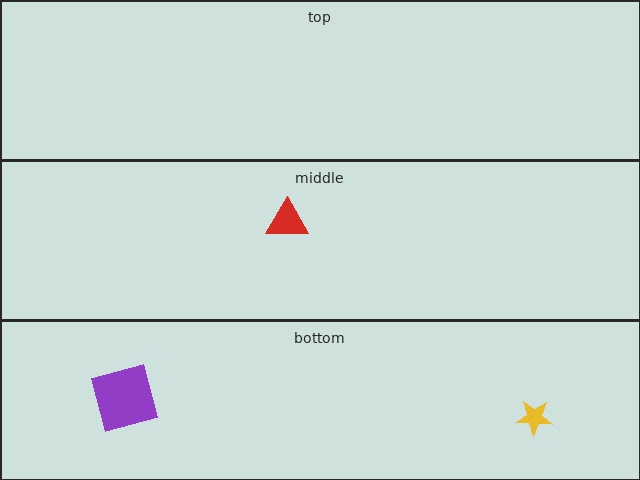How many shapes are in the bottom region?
2.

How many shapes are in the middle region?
1.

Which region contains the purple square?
The bottom region.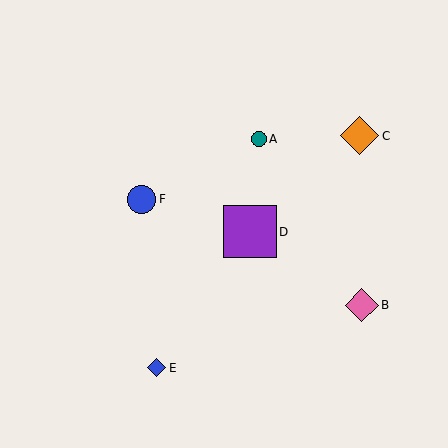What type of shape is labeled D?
Shape D is a purple square.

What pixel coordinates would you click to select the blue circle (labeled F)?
Click at (142, 199) to select the blue circle F.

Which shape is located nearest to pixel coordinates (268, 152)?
The teal circle (labeled A) at (259, 139) is nearest to that location.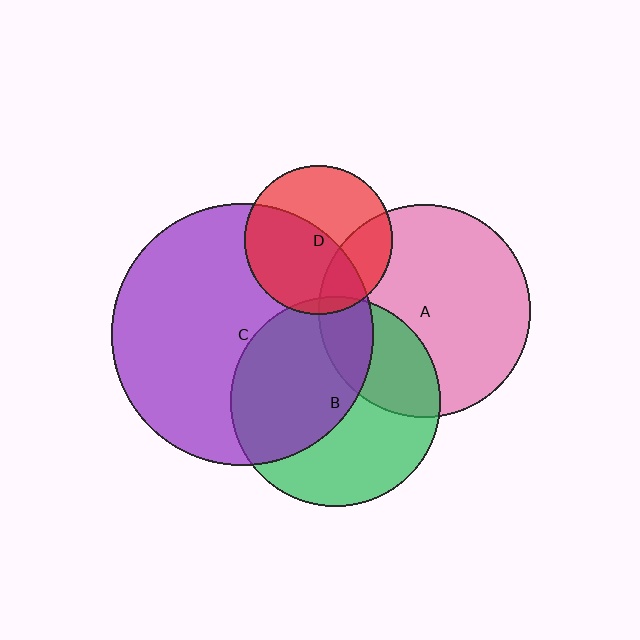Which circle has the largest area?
Circle C (purple).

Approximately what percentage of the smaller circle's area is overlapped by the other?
Approximately 5%.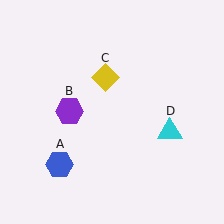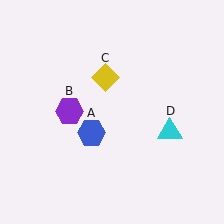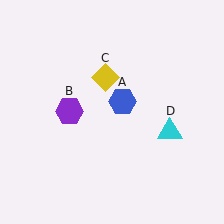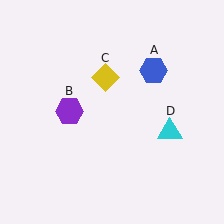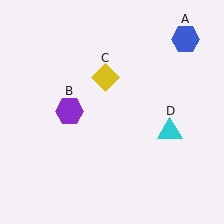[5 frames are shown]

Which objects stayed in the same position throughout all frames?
Purple hexagon (object B) and yellow diamond (object C) and cyan triangle (object D) remained stationary.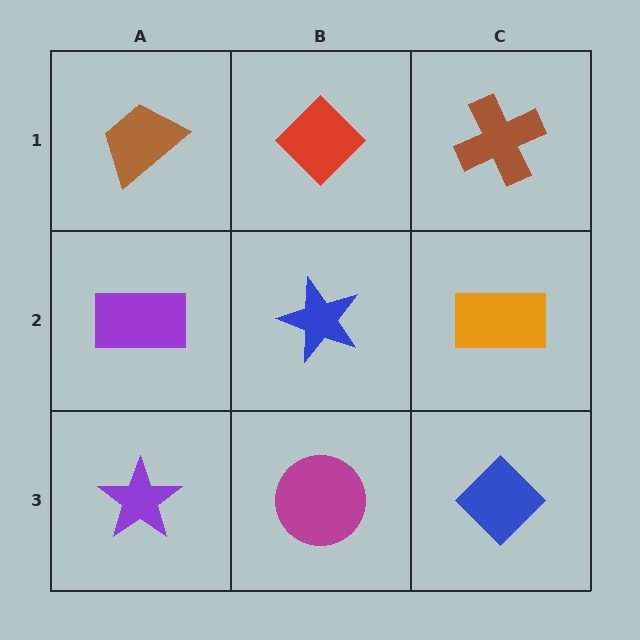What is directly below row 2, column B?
A magenta circle.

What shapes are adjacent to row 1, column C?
An orange rectangle (row 2, column C), a red diamond (row 1, column B).